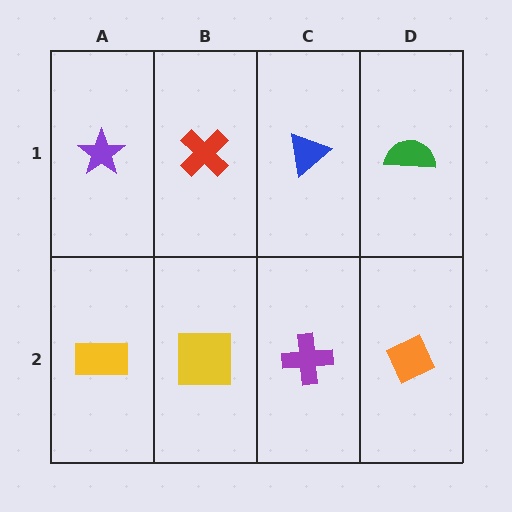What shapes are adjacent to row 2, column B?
A red cross (row 1, column B), a yellow rectangle (row 2, column A), a purple cross (row 2, column C).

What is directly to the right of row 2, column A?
A yellow square.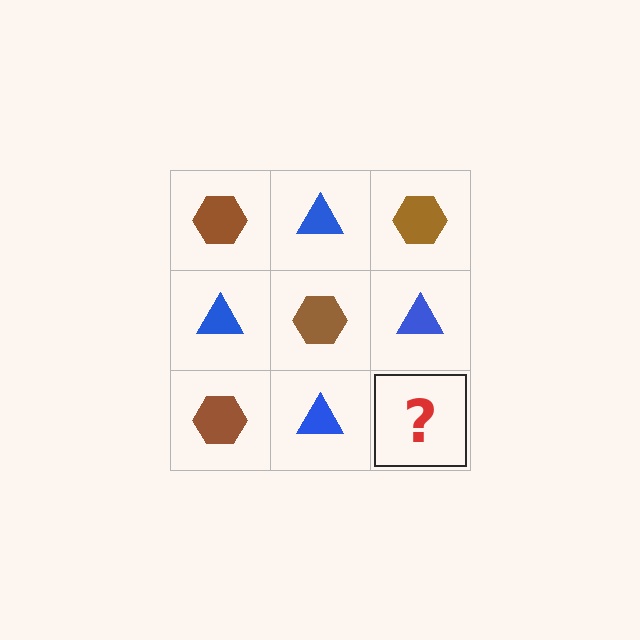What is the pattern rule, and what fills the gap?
The rule is that it alternates brown hexagon and blue triangle in a checkerboard pattern. The gap should be filled with a brown hexagon.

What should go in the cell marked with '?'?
The missing cell should contain a brown hexagon.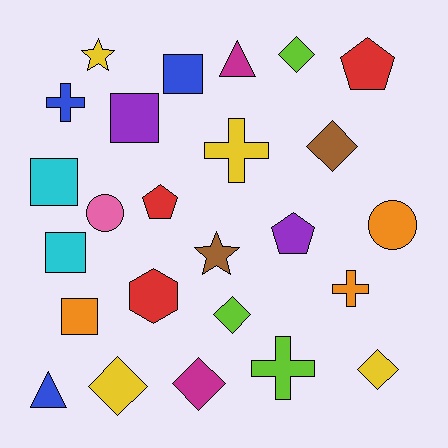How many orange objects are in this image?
There are 3 orange objects.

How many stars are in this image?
There are 2 stars.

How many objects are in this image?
There are 25 objects.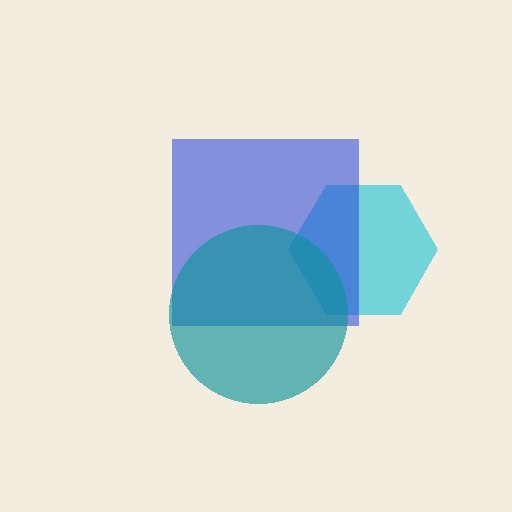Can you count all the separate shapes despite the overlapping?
Yes, there are 3 separate shapes.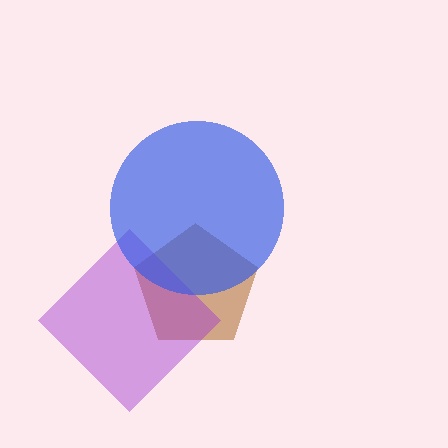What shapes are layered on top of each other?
The layered shapes are: a brown pentagon, a purple diamond, a blue circle.